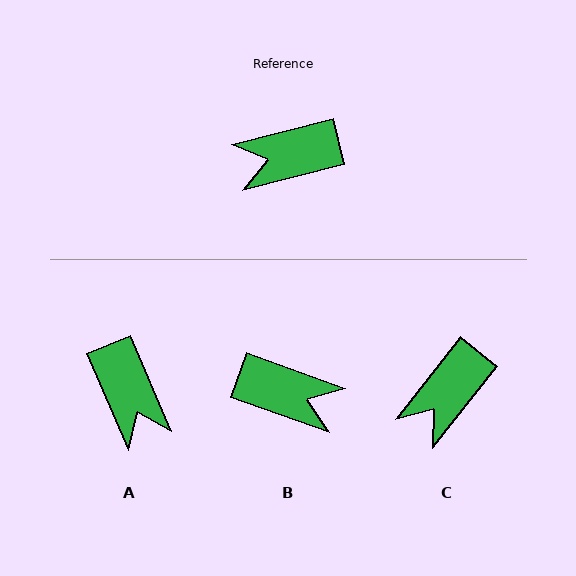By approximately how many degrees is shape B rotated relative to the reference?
Approximately 146 degrees counter-clockwise.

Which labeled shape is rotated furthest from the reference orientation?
B, about 146 degrees away.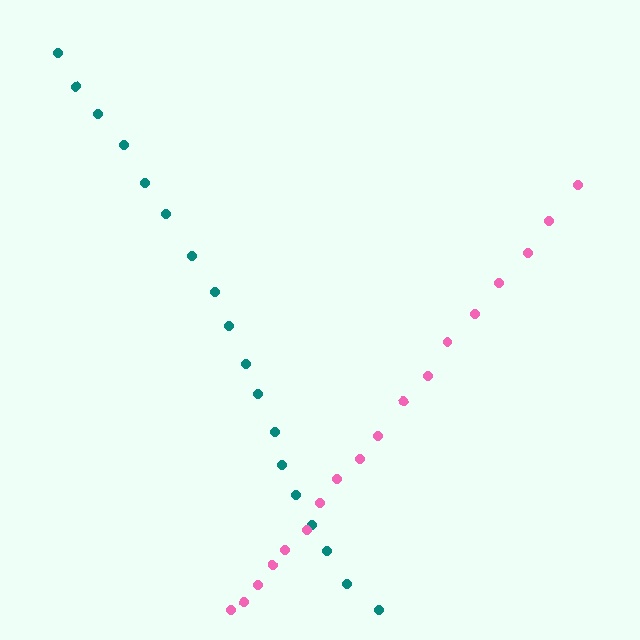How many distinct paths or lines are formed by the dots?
There are 2 distinct paths.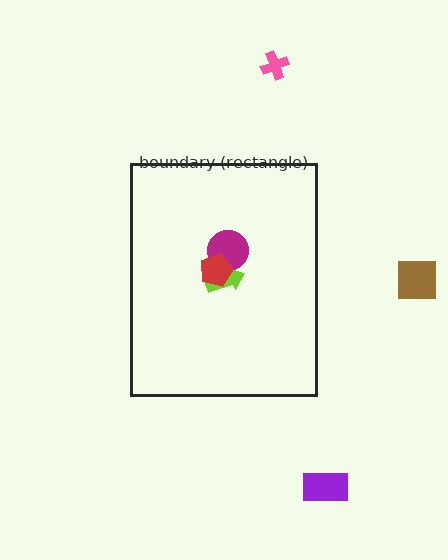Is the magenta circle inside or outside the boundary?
Inside.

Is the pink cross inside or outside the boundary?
Outside.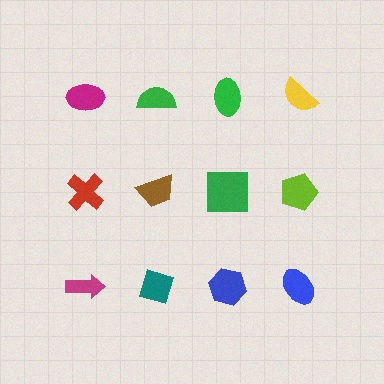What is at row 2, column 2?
A brown trapezoid.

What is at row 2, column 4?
A lime pentagon.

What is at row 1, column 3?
A green ellipse.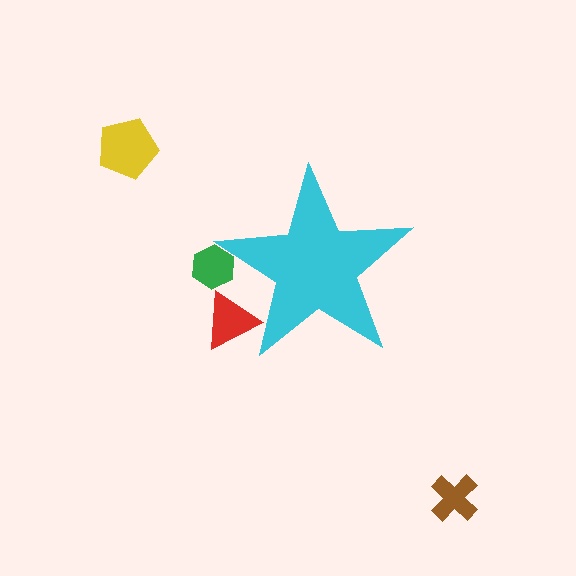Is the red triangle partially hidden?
Yes, the red triangle is partially hidden behind the cyan star.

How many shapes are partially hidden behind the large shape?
2 shapes are partially hidden.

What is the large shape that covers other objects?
A cyan star.